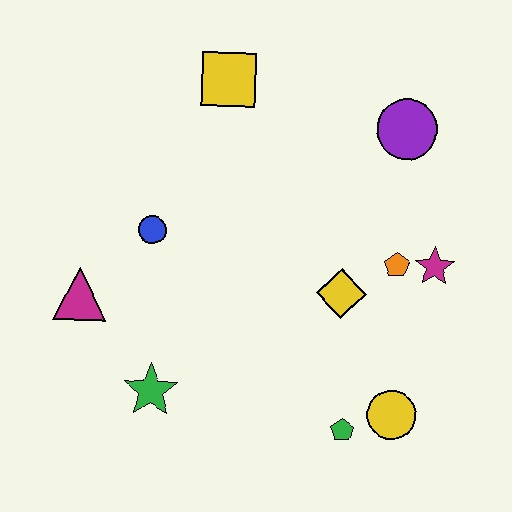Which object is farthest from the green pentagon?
The yellow square is farthest from the green pentagon.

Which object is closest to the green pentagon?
The yellow circle is closest to the green pentagon.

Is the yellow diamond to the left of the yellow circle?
Yes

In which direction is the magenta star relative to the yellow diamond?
The magenta star is to the right of the yellow diamond.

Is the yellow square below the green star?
No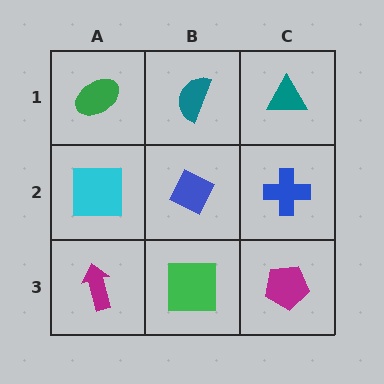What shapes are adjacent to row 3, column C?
A blue cross (row 2, column C), a green square (row 3, column B).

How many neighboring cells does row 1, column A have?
2.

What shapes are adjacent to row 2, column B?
A teal semicircle (row 1, column B), a green square (row 3, column B), a cyan square (row 2, column A), a blue cross (row 2, column C).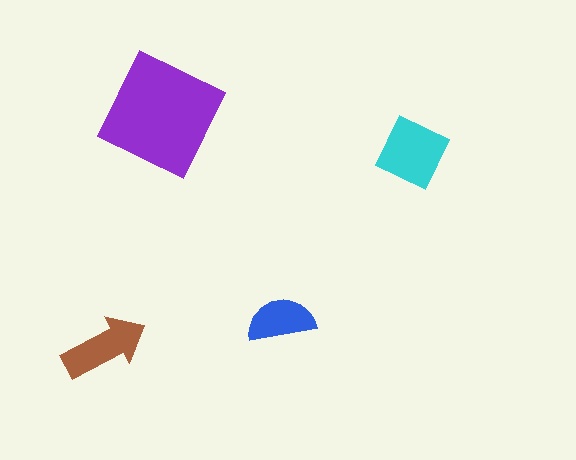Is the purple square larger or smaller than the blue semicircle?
Larger.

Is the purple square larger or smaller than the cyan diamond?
Larger.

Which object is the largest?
The purple square.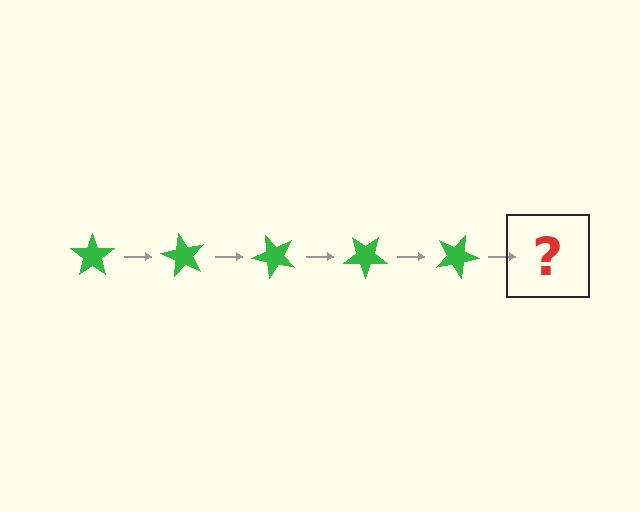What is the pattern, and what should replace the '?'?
The pattern is that the star rotates 60 degrees each step. The '?' should be a green star rotated 300 degrees.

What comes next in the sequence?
The next element should be a green star rotated 300 degrees.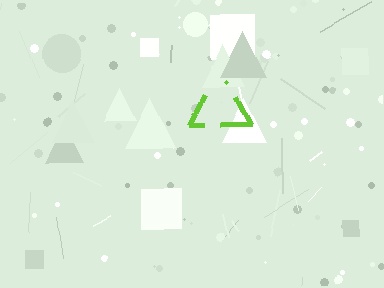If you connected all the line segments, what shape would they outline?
They would outline a triangle.